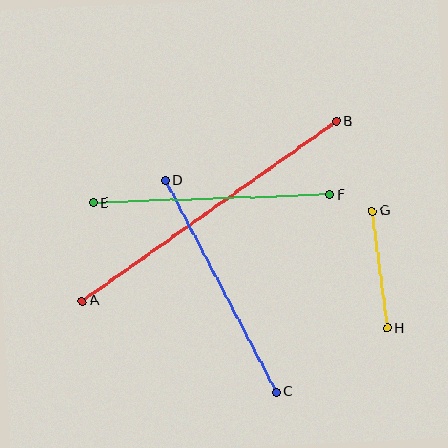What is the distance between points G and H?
The distance is approximately 118 pixels.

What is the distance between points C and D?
The distance is approximately 239 pixels.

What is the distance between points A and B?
The distance is approximately 311 pixels.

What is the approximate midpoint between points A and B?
The midpoint is at approximately (210, 211) pixels.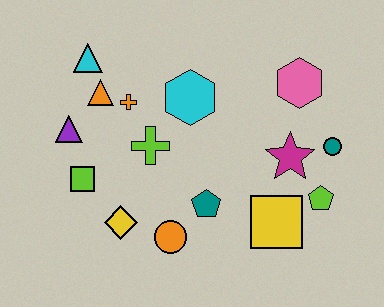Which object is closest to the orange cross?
The orange triangle is closest to the orange cross.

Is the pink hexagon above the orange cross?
Yes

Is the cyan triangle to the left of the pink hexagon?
Yes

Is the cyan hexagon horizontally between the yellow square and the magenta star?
No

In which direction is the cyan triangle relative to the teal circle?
The cyan triangle is to the left of the teal circle.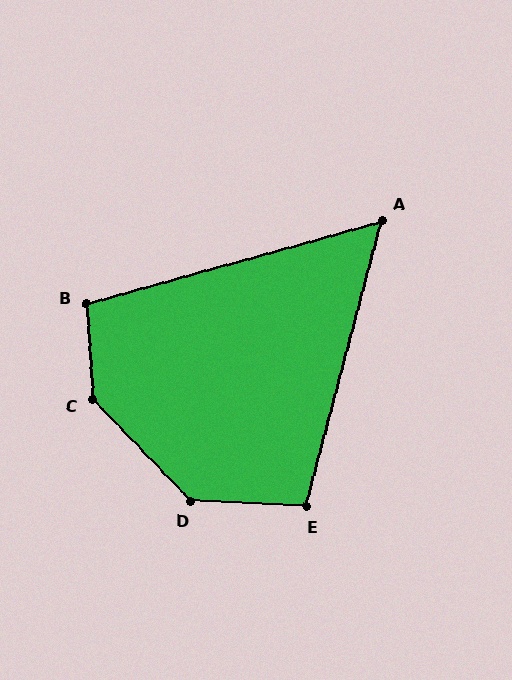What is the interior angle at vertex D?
Approximately 136 degrees (obtuse).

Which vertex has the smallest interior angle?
A, at approximately 60 degrees.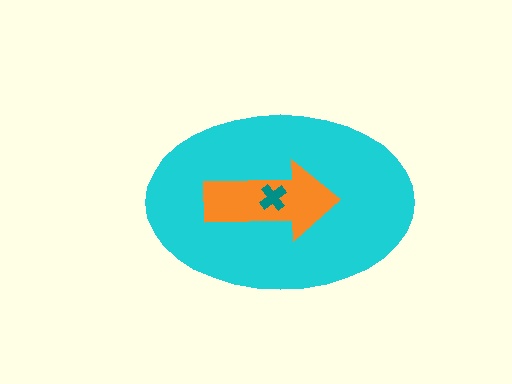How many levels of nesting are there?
3.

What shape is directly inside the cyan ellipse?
The orange arrow.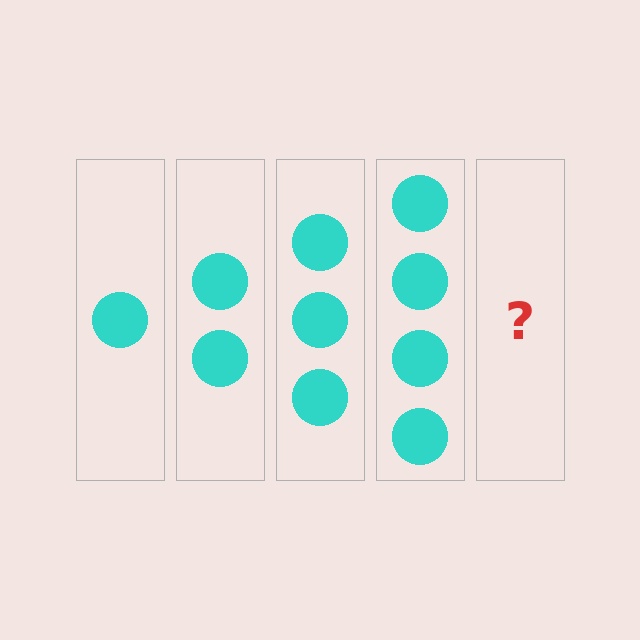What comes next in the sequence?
The next element should be 5 circles.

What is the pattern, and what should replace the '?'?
The pattern is that each step adds one more circle. The '?' should be 5 circles.